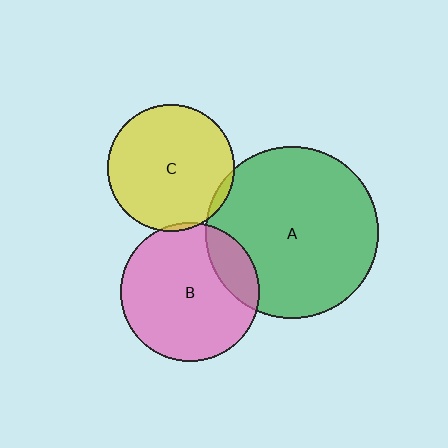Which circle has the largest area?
Circle A (green).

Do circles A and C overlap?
Yes.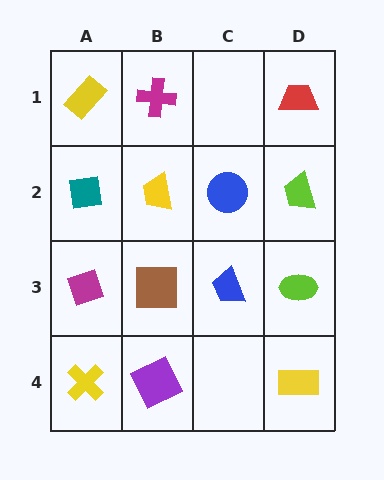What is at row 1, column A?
A yellow rectangle.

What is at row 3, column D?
A lime ellipse.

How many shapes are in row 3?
4 shapes.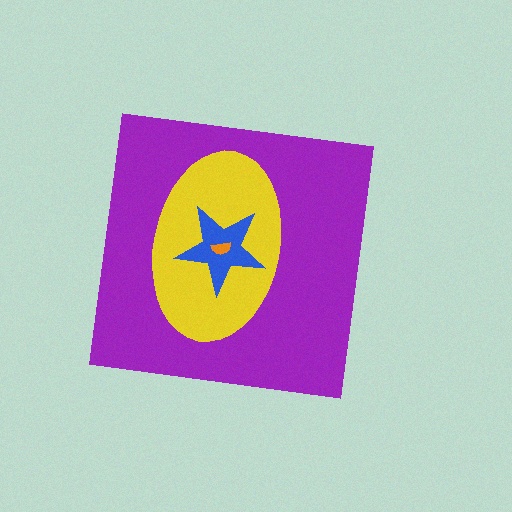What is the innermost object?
The orange semicircle.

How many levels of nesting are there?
4.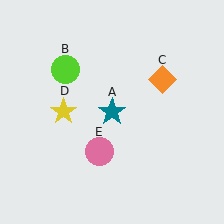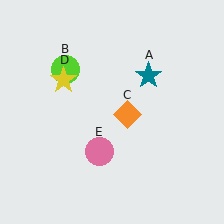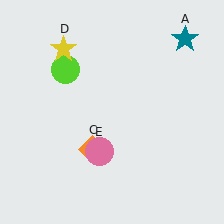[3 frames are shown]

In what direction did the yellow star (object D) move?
The yellow star (object D) moved up.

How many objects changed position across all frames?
3 objects changed position: teal star (object A), orange diamond (object C), yellow star (object D).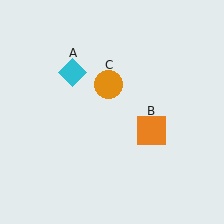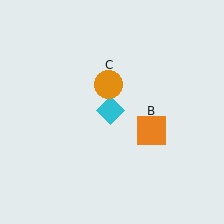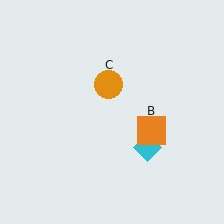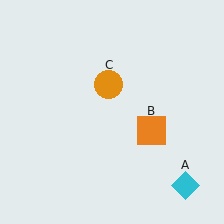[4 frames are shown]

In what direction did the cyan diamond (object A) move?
The cyan diamond (object A) moved down and to the right.